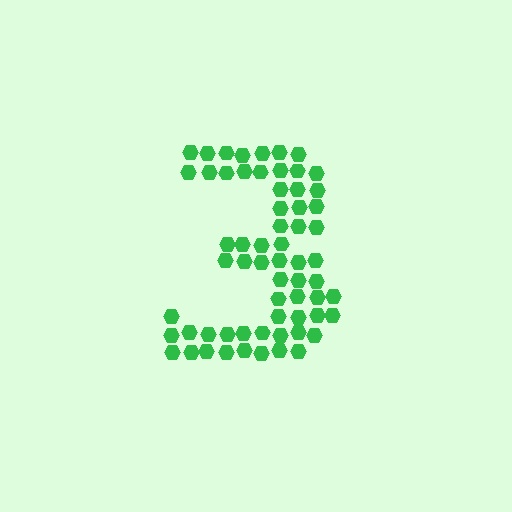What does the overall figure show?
The overall figure shows the digit 3.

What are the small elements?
The small elements are hexagons.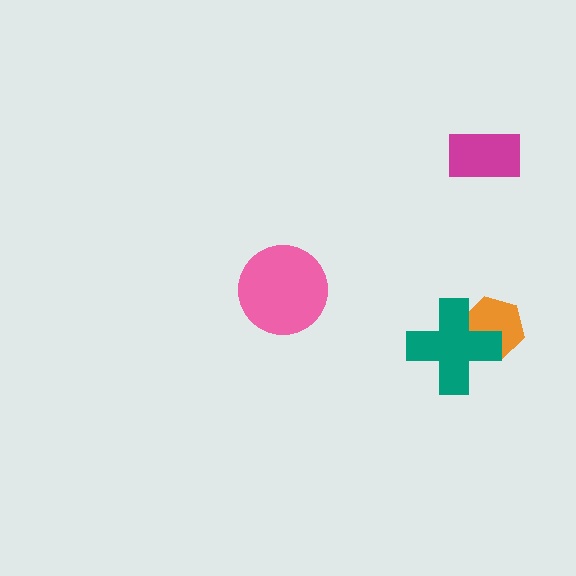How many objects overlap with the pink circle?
0 objects overlap with the pink circle.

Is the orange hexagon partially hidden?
Yes, it is partially covered by another shape.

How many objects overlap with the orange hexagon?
1 object overlaps with the orange hexagon.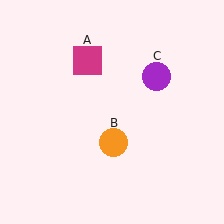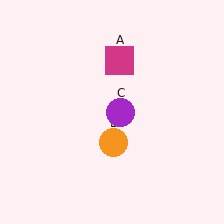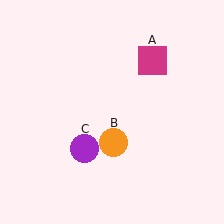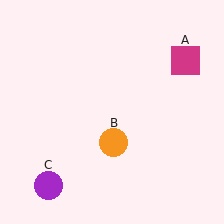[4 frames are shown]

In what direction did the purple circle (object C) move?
The purple circle (object C) moved down and to the left.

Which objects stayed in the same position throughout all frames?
Orange circle (object B) remained stationary.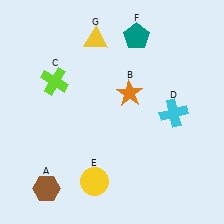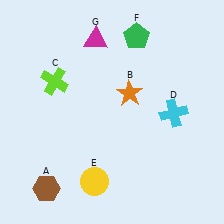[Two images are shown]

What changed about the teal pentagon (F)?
In Image 1, F is teal. In Image 2, it changed to green.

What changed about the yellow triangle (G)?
In Image 1, G is yellow. In Image 2, it changed to magenta.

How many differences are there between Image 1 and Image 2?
There are 2 differences between the two images.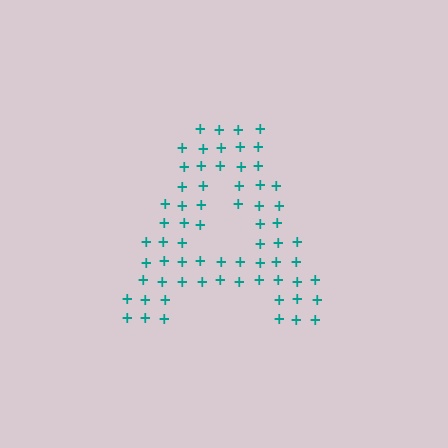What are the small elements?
The small elements are plus signs.